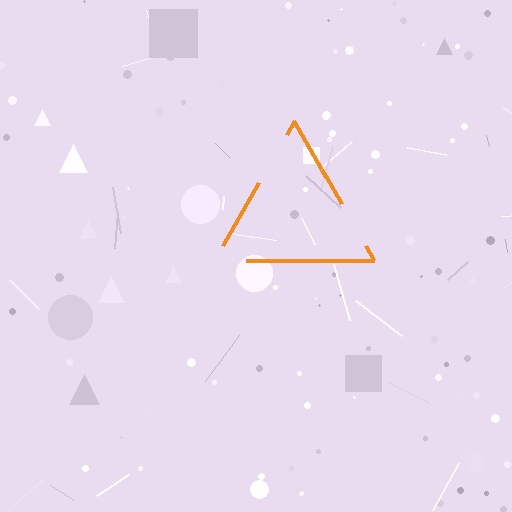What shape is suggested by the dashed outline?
The dashed outline suggests a triangle.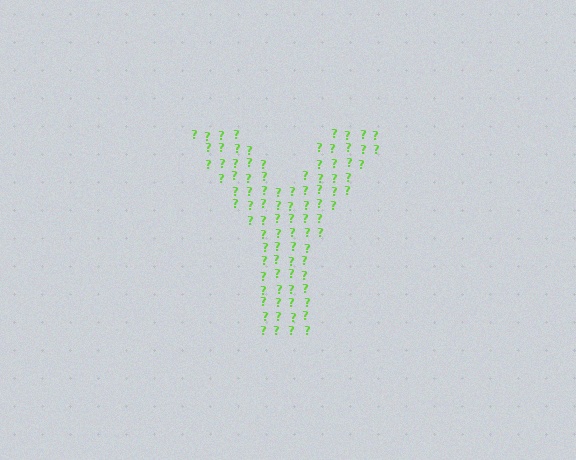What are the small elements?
The small elements are question marks.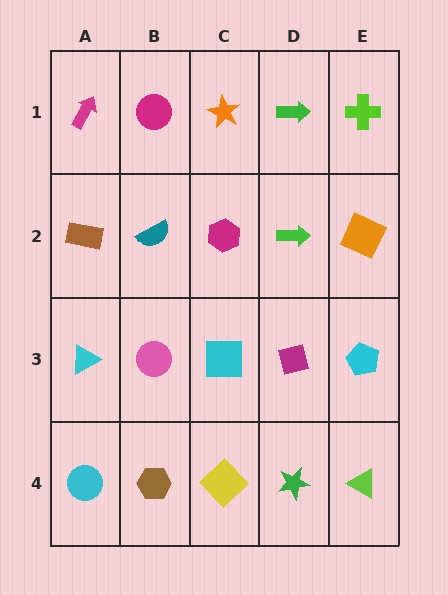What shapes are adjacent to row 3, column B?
A teal semicircle (row 2, column B), a brown hexagon (row 4, column B), a cyan triangle (row 3, column A), a cyan square (row 3, column C).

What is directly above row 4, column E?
A cyan pentagon.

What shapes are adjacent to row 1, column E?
An orange square (row 2, column E), a green arrow (row 1, column D).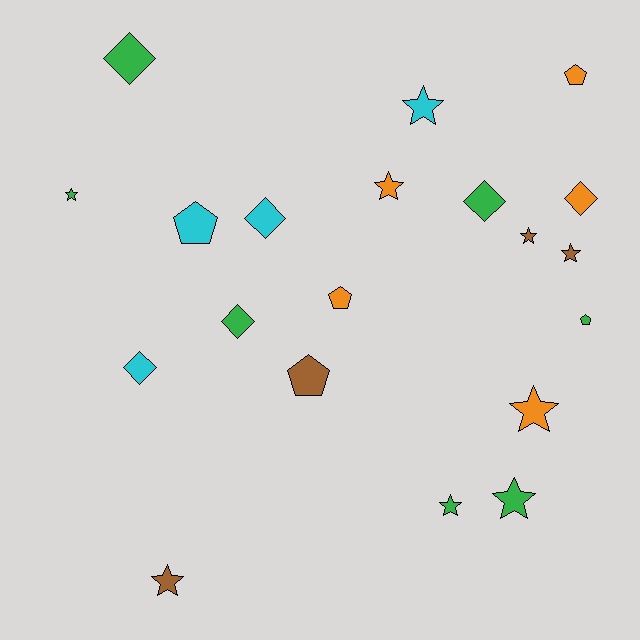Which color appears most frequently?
Green, with 7 objects.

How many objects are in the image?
There are 20 objects.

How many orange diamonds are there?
There is 1 orange diamond.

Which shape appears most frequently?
Star, with 9 objects.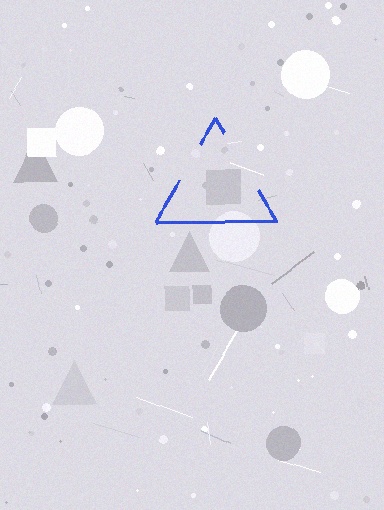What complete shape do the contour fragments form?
The contour fragments form a triangle.